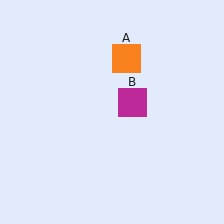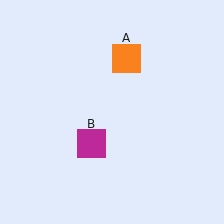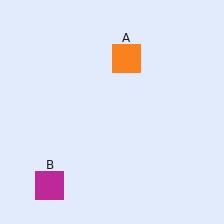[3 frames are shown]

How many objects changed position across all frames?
1 object changed position: magenta square (object B).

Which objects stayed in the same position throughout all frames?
Orange square (object A) remained stationary.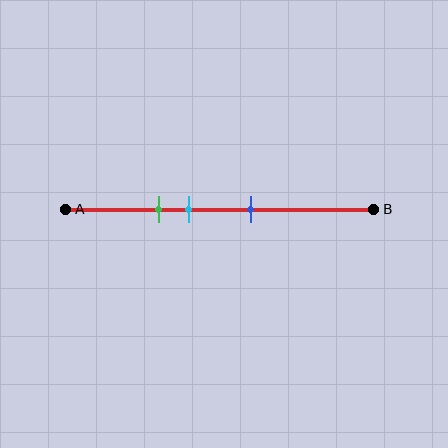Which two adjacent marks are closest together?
The green and cyan marks are the closest adjacent pair.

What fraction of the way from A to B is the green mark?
The green mark is approximately 30% (0.3) of the way from A to B.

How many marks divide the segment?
There are 3 marks dividing the segment.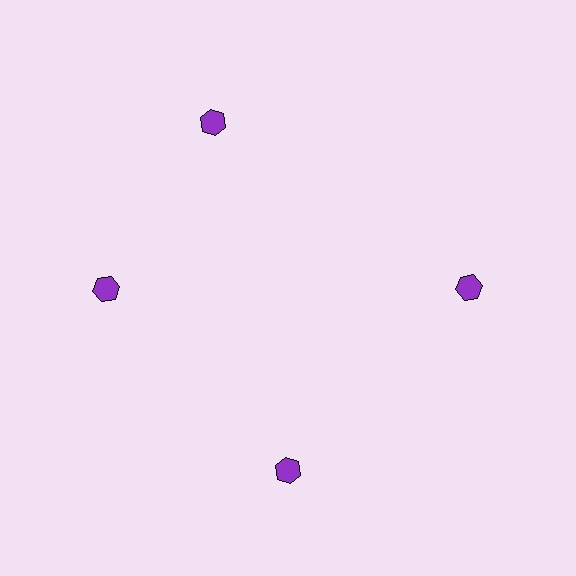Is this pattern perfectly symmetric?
No. The 4 purple hexagons are arranged in a ring, but one element near the 12 o'clock position is rotated out of alignment along the ring, breaking the 4-fold rotational symmetry.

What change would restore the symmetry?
The symmetry would be restored by rotating it back into even spacing with its neighbors so that all 4 hexagons sit at equal angles and equal distance from the center.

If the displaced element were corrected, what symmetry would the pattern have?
It would have 4-fold rotational symmetry — the pattern would map onto itself every 90 degrees.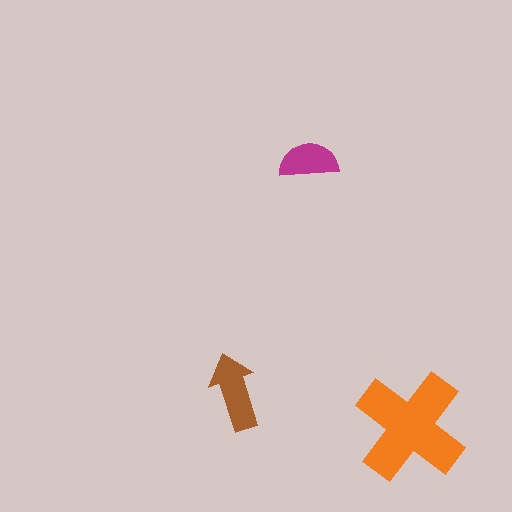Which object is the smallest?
The magenta semicircle.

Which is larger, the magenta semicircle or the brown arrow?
The brown arrow.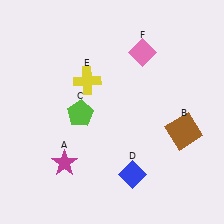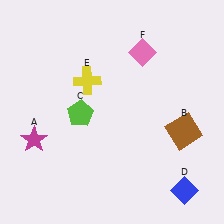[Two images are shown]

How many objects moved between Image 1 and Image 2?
2 objects moved between the two images.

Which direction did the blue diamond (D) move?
The blue diamond (D) moved right.